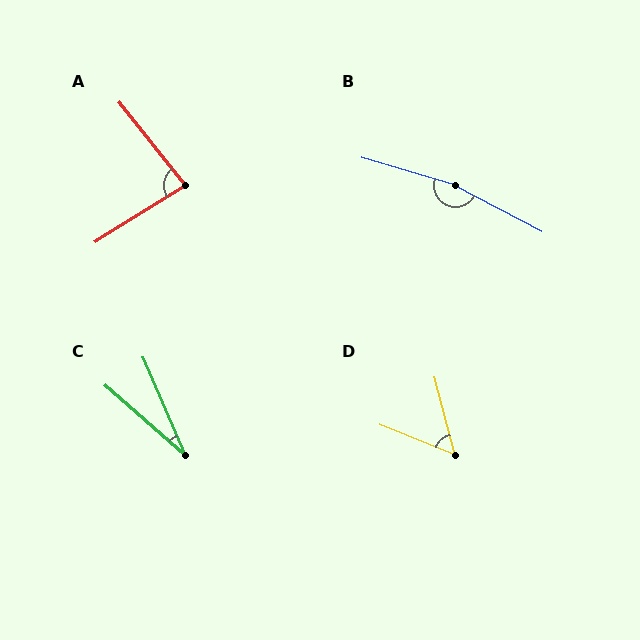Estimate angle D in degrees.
Approximately 53 degrees.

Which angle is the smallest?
C, at approximately 26 degrees.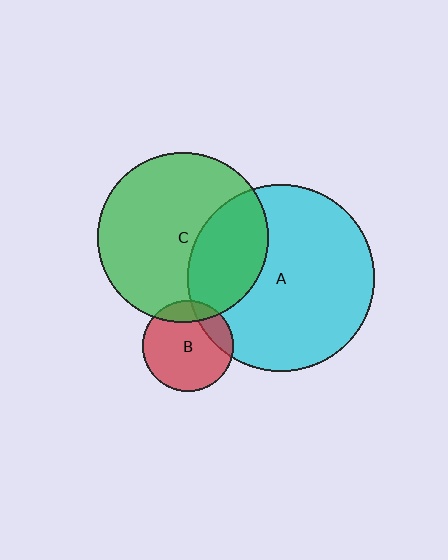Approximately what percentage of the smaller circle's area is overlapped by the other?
Approximately 20%.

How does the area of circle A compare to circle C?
Approximately 1.2 times.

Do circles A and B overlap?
Yes.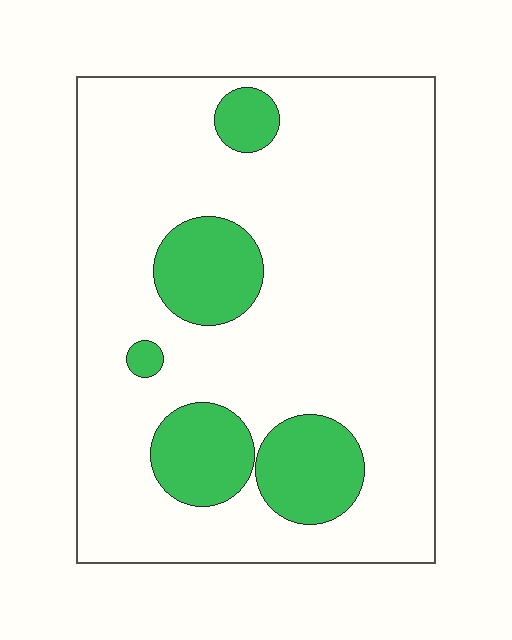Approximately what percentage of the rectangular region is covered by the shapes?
Approximately 20%.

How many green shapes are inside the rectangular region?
5.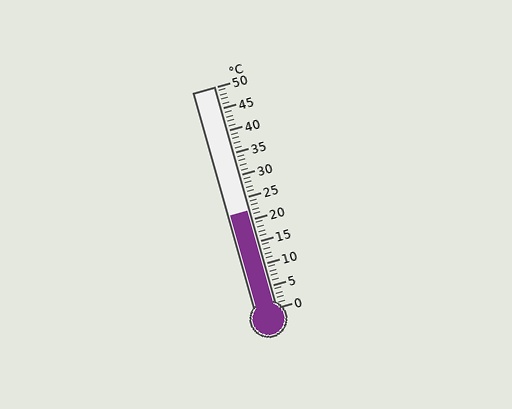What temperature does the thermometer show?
The thermometer shows approximately 22°C.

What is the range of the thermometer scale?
The thermometer scale ranges from 0°C to 50°C.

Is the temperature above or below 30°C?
The temperature is below 30°C.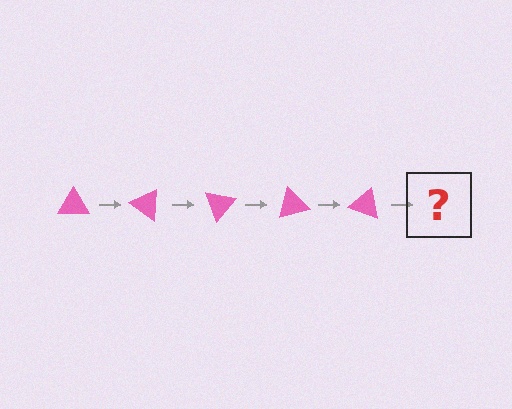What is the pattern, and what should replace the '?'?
The pattern is that the triangle rotates 35 degrees each step. The '?' should be a pink triangle rotated 175 degrees.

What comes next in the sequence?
The next element should be a pink triangle rotated 175 degrees.